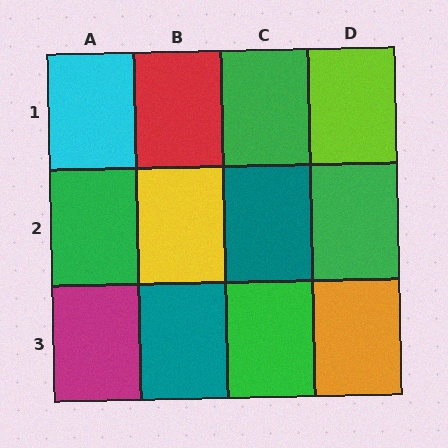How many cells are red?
1 cell is red.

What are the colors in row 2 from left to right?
Green, yellow, teal, green.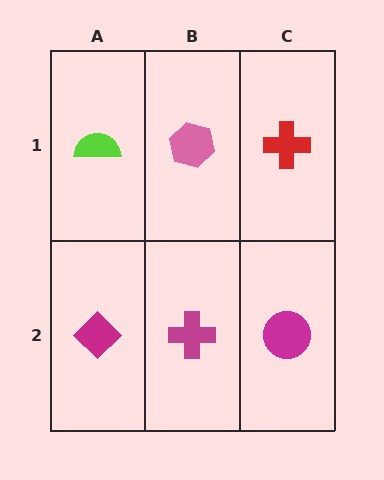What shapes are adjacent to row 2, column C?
A red cross (row 1, column C), a magenta cross (row 2, column B).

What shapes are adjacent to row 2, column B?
A pink hexagon (row 1, column B), a magenta diamond (row 2, column A), a magenta circle (row 2, column C).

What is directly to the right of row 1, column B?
A red cross.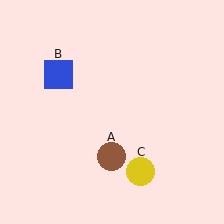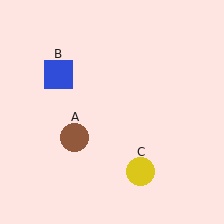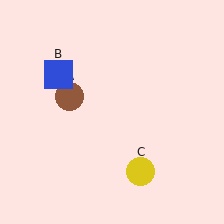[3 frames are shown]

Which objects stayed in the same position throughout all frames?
Blue square (object B) and yellow circle (object C) remained stationary.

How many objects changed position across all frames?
1 object changed position: brown circle (object A).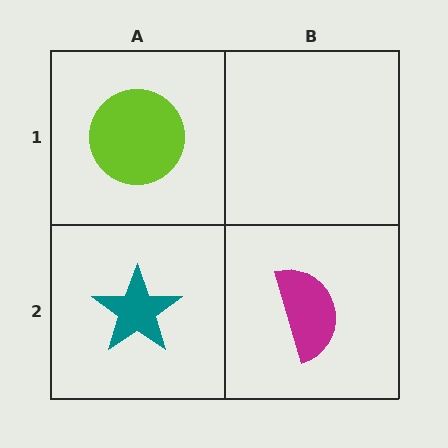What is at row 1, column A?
A lime circle.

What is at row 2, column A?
A teal star.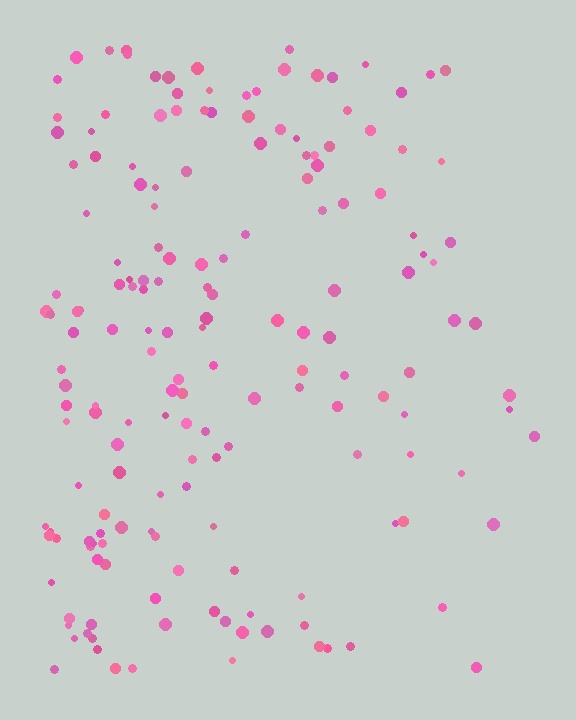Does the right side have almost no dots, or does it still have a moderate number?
Still a moderate number, just noticeably fewer than the left.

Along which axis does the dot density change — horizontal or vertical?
Horizontal.